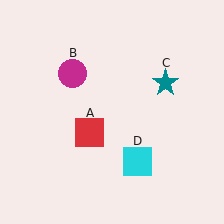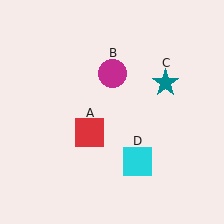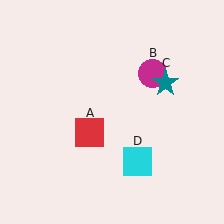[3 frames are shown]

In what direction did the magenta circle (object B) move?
The magenta circle (object B) moved right.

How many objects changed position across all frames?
1 object changed position: magenta circle (object B).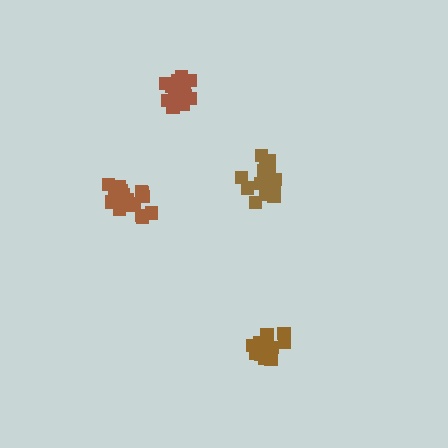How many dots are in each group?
Group 1: 19 dots, Group 2: 16 dots, Group 3: 18 dots, Group 4: 15 dots (68 total).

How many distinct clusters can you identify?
There are 4 distinct clusters.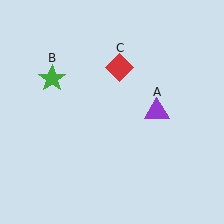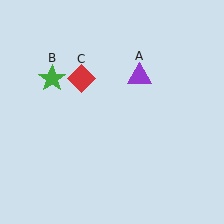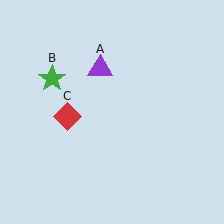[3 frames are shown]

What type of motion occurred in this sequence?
The purple triangle (object A), red diamond (object C) rotated counterclockwise around the center of the scene.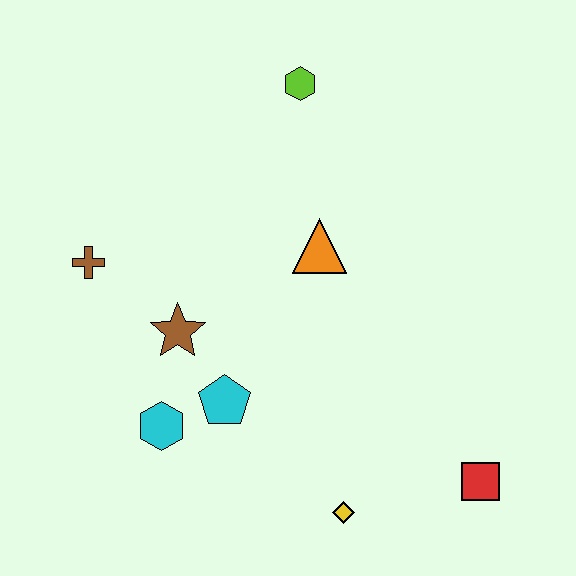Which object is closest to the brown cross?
The brown star is closest to the brown cross.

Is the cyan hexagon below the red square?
No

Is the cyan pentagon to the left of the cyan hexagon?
No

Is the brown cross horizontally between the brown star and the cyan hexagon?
No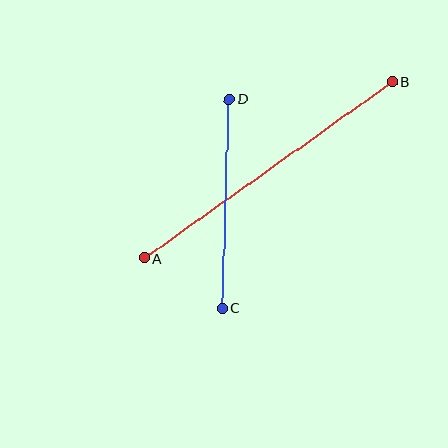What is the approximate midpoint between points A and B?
The midpoint is at approximately (268, 170) pixels.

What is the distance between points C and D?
The distance is approximately 209 pixels.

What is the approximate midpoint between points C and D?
The midpoint is at approximately (226, 204) pixels.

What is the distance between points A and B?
The distance is approximately 304 pixels.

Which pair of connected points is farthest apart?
Points A and B are farthest apart.